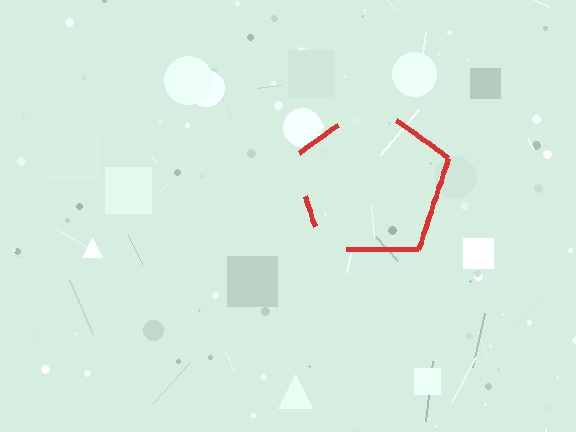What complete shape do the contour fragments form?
The contour fragments form a pentagon.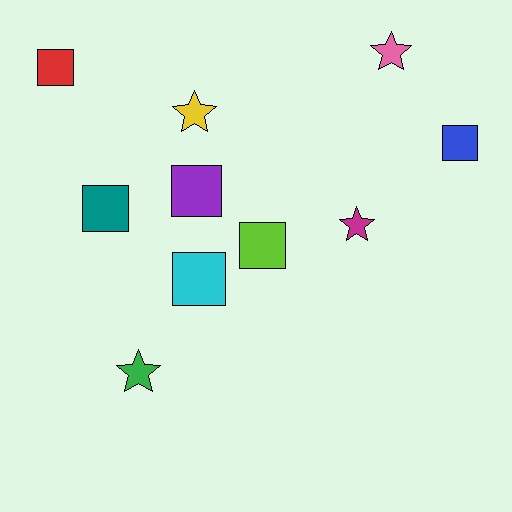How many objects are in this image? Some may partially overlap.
There are 10 objects.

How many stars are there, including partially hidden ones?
There are 4 stars.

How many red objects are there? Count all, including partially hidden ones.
There is 1 red object.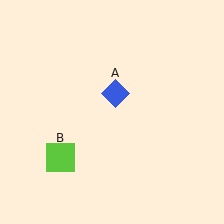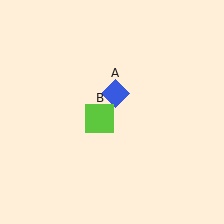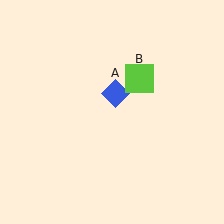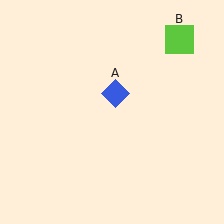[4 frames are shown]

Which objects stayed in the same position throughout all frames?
Blue diamond (object A) remained stationary.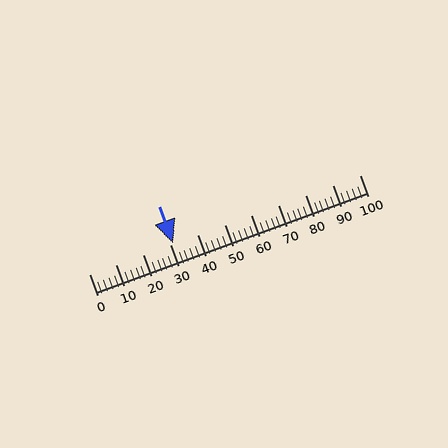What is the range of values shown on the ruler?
The ruler shows values from 0 to 100.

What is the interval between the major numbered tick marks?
The major tick marks are spaced 10 units apart.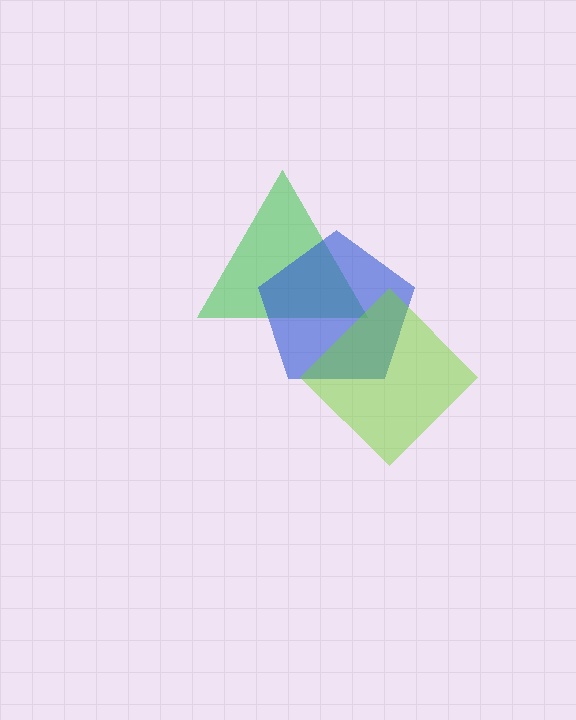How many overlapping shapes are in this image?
There are 3 overlapping shapes in the image.